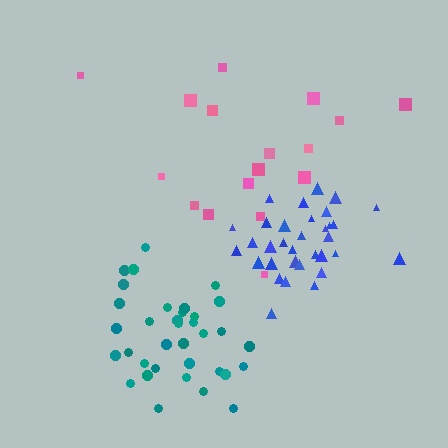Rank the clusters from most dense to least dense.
blue, teal, pink.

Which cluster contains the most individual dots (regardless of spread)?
Teal (35).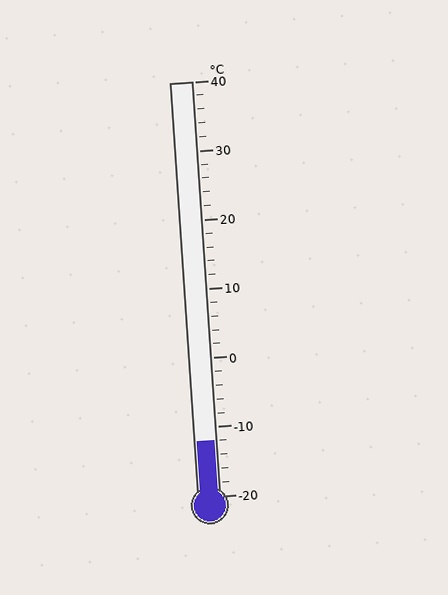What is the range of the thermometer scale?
The thermometer scale ranges from -20°C to 40°C.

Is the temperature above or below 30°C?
The temperature is below 30°C.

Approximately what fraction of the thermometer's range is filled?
The thermometer is filled to approximately 15% of its range.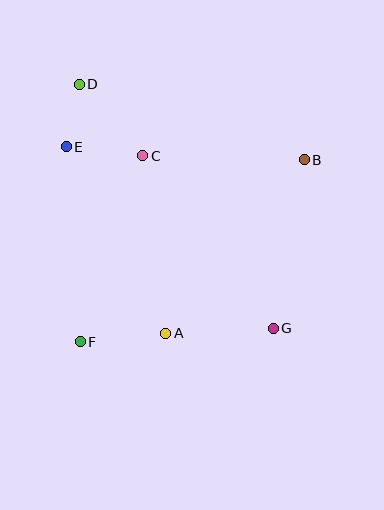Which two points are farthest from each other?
Points D and G are farthest from each other.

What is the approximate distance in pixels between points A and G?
The distance between A and G is approximately 108 pixels.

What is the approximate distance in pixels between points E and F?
The distance between E and F is approximately 196 pixels.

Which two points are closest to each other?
Points D and E are closest to each other.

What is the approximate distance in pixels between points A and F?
The distance between A and F is approximately 86 pixels.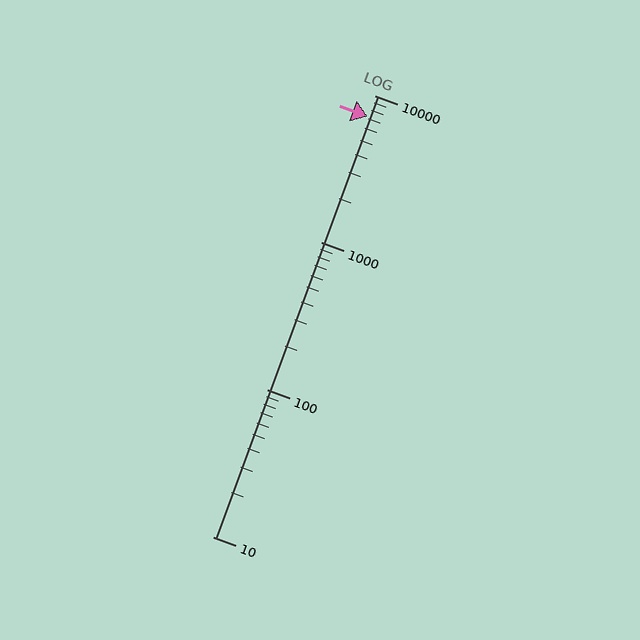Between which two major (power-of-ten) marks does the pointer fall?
The pointer is between 1000 and 10000.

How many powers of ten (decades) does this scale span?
The scale spans 3 decades, from 10 to 10000.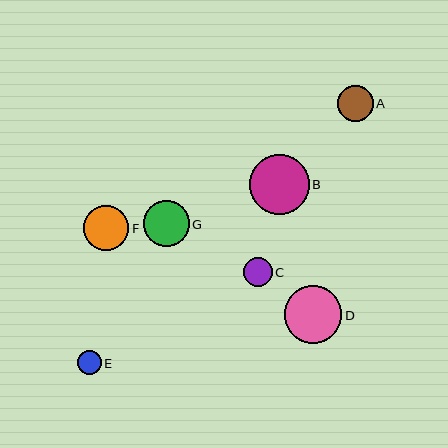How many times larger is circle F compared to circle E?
Circle F is approximately 1.9 times the size of circle E.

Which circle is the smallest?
Circle E is the smallest with a size of approximately 23 pixels.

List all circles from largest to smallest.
From largest to smallest: B, D, G, F, A, C, E.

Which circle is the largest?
Circle B is the largest with a size of approximately 60 pixels.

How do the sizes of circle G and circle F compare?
Circle G and circle F are approximately the same size.